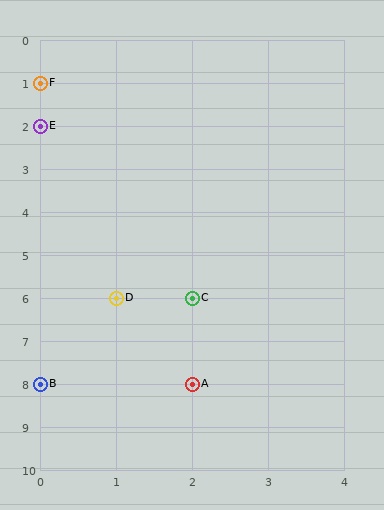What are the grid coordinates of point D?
Point D is at grid coordinates (1, 6).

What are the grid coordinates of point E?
Point E is at grid coordinates (0, 2).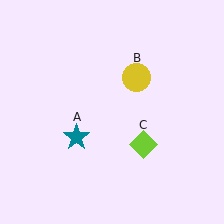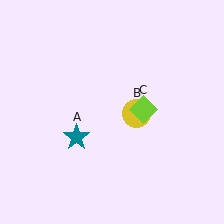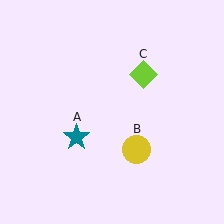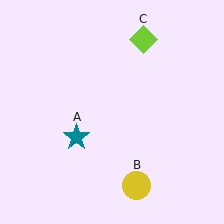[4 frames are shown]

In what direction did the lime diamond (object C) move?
The lime diamond (object C) moved up.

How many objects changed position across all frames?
2 objects changed position: yellow circle (object B), lime diamond (object C).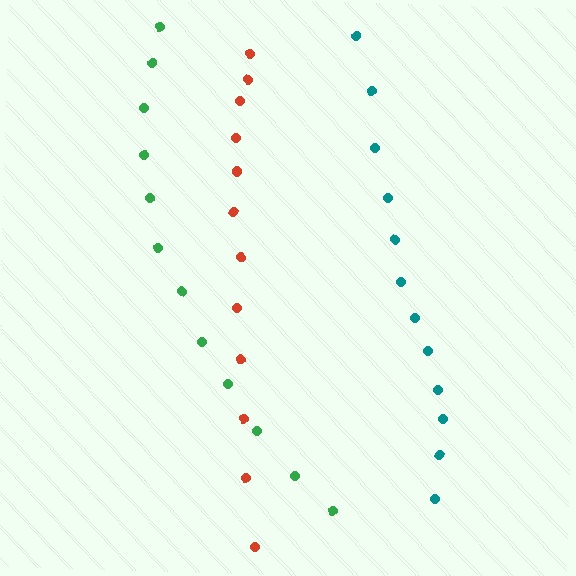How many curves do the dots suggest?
There are 3 distinct paths.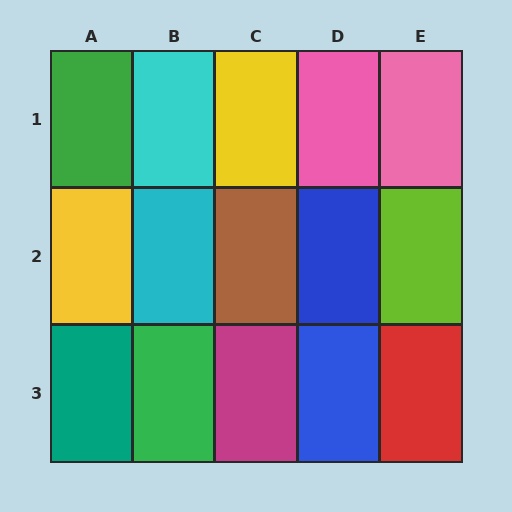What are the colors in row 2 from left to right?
Yellow, cyan, brown, blue, lime.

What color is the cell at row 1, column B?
Cyan.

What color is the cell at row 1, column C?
Yellow.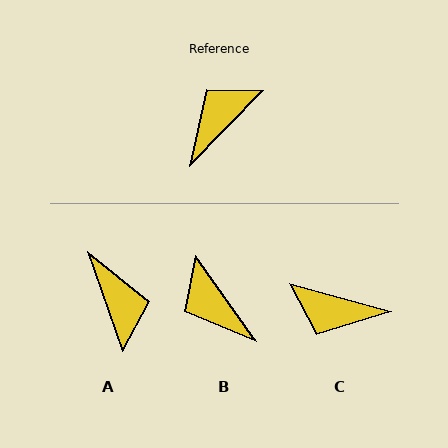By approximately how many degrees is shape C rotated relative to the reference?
Approximately 119 degrees counter-clockwise.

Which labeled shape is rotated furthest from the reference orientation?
C, about 119 degrees away.